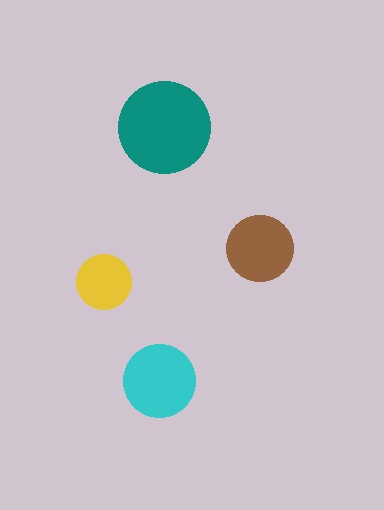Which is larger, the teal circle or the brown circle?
The teal one.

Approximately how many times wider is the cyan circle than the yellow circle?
About 1.5 times wider.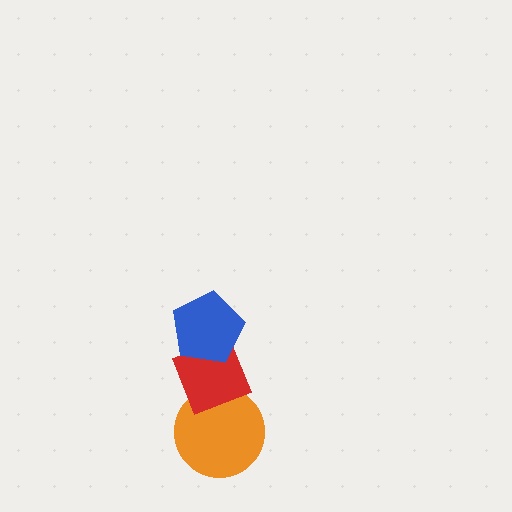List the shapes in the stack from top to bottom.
From top to bottom: the blue pentagon, the red diamond, the orange circle.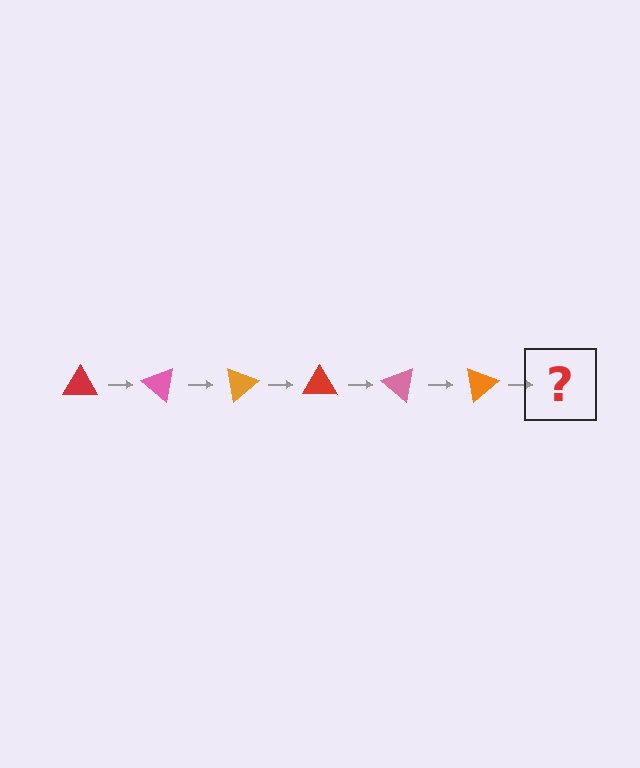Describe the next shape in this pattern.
It should be a red triangle, rotated 240 degrees from the start.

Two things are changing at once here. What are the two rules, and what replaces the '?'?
The two rules are that it rotates 40 degrees each step and the color cycles through red, pink, and orange. The '?' should be a red triangle, rotated 240 degrees from the start.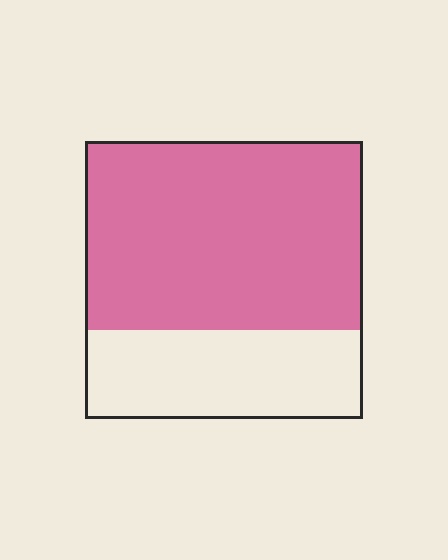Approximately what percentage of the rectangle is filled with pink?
Approximately 70%.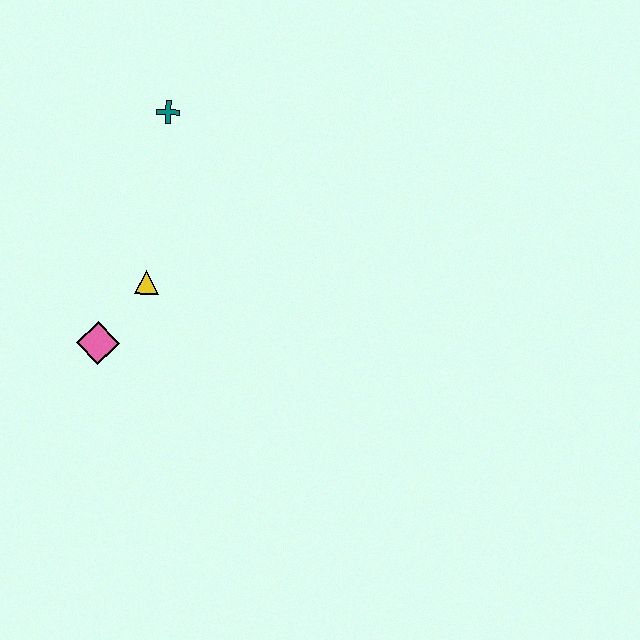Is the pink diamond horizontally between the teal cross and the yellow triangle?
No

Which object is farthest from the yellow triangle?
The teal cross is farthest from the yellow triangle.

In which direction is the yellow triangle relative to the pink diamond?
The yellow triangle is above the pink diamond.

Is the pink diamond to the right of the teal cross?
No